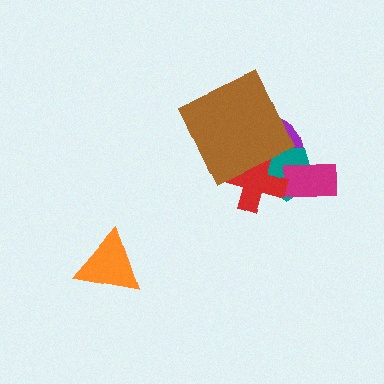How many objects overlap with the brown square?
2 objects overlap with the brown square.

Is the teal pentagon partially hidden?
Yes, it is partially covered by another shape.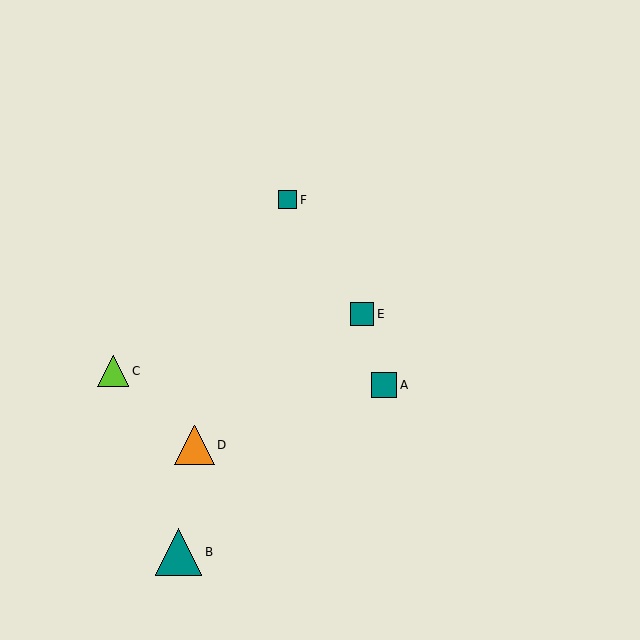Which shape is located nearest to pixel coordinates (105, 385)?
The lime triangle (labeled C) at (113, 371) is nearest to that location.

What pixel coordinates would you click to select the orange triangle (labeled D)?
Click at (194, 445) to select the orange triangle D.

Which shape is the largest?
The teal triangle (labeled B) is the largest.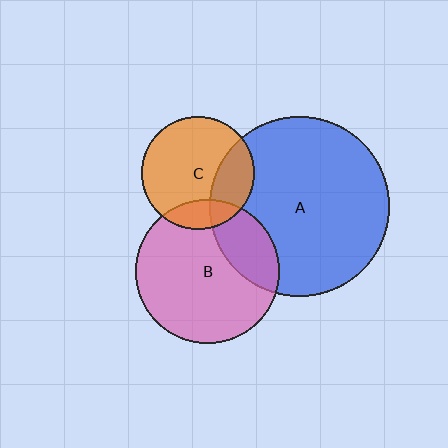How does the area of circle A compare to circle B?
Approximately 1.6 times.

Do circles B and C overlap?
Yes.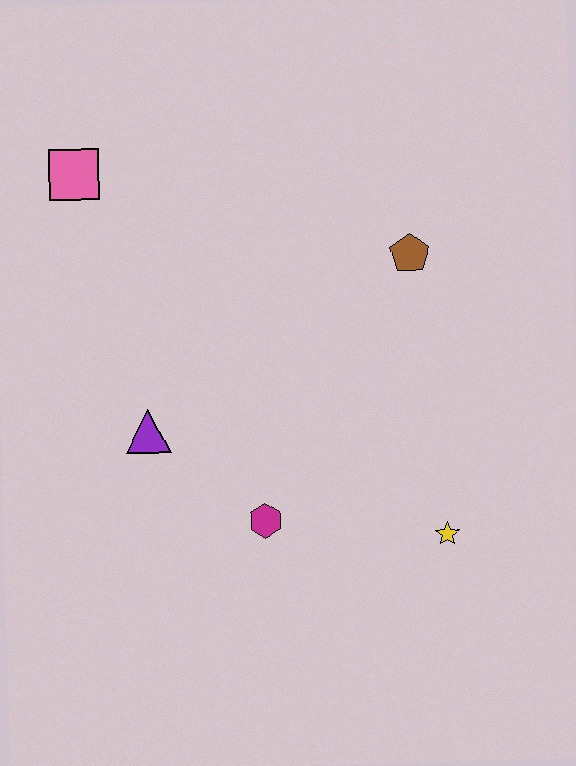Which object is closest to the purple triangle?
The magenta hexagon is closest to the purple triangle.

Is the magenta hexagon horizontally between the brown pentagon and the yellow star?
No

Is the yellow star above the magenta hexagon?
No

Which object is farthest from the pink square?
The yellow star is farthest from the pink square.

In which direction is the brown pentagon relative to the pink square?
The brown pentagon is to the right of the pink square.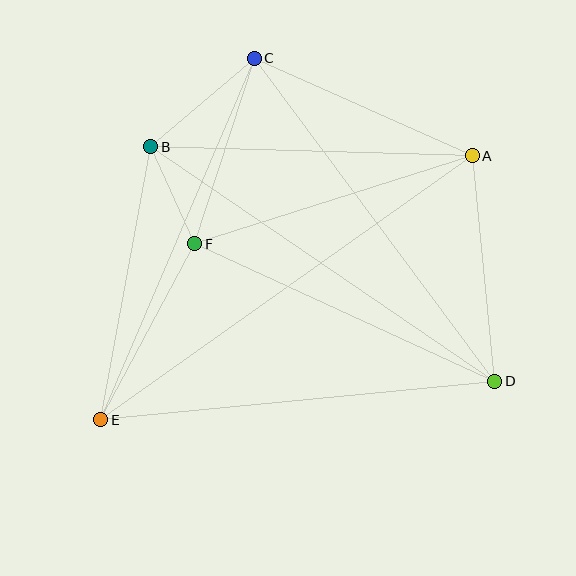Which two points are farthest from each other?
Points A and E are farthest from each other.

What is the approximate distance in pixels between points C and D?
The distance between C and D is approximately 403 pixels.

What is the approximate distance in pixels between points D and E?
The distance between D and E is approximately 396 pixels.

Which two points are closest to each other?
Points B and F are closest to each other.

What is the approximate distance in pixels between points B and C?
The distance between B and C is approximately 136 pixels.